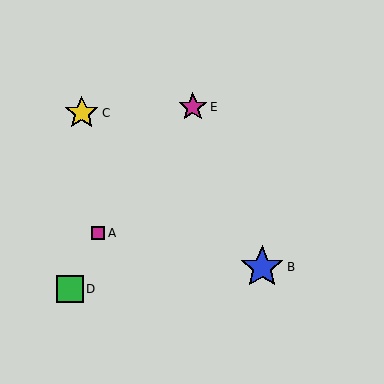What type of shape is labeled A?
Shape A is a magenta square.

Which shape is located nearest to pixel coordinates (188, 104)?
The magenta star (labeled E) at (193, 107) is nearest to that location.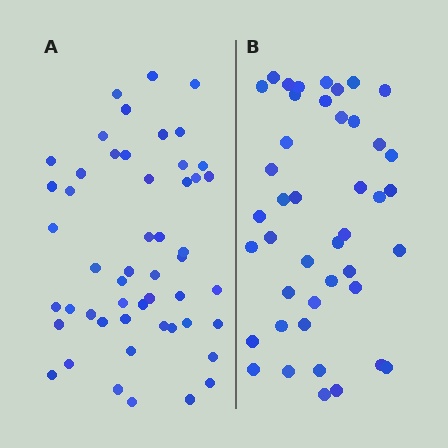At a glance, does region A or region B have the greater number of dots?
Region A (the left region) has more dots.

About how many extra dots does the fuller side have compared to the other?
Region A has roughly 8 or so more dots than region B.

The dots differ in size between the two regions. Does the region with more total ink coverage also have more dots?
No. Region B has more total ink coverage because its dots are larger, but region A actually contains more individual dots. Total area can be misleading — the number of items is what matters here.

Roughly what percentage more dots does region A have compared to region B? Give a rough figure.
About 20% more.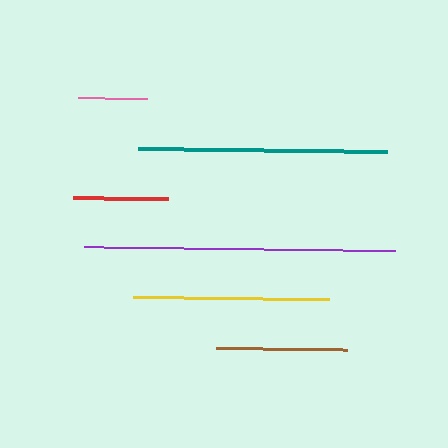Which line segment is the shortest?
The pink line is the shortest at approximately 69 pixels.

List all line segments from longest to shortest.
From longest to shortest: purple, teal, yellow, brown, red, pink.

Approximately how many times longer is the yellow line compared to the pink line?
The yellow line is approximately 2.8 times the length of the pink line.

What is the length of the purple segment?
The purple segment is approximately 310 pixels long.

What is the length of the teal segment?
The teal segment is approximately 250 pixels long.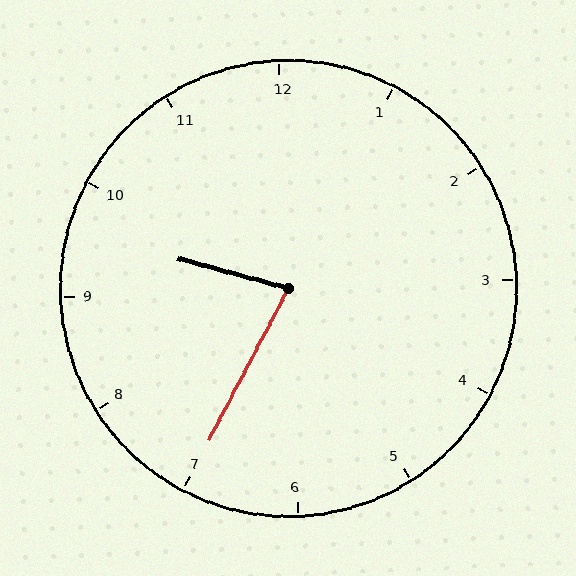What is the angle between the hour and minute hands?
Approximately 78 degrees.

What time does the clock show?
9:35.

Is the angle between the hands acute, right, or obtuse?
It is acute.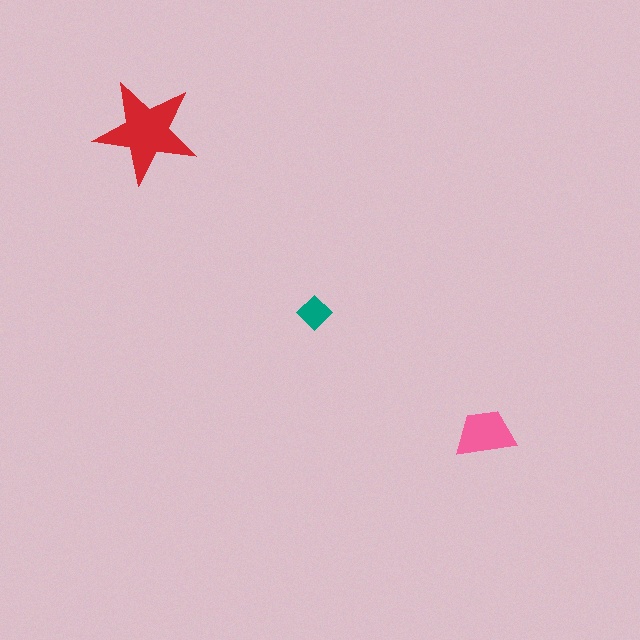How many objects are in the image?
There are 3 objects in the image.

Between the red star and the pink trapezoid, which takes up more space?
The red star.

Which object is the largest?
The red star.